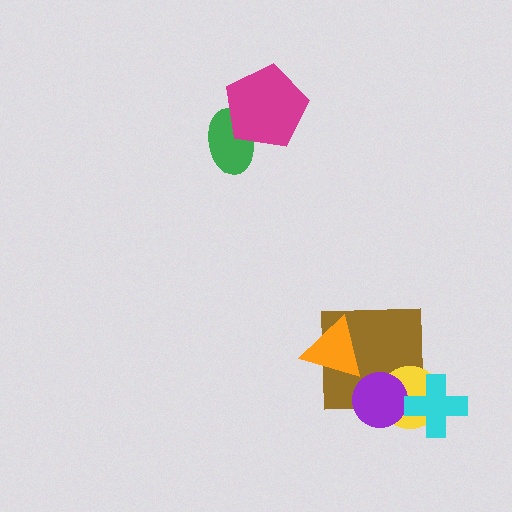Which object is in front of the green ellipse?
The magenta pentagon is in front of the green ellipse.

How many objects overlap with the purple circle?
2 objects overlap with the purple circle.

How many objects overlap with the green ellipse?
1 object overlaps with the green ellipse.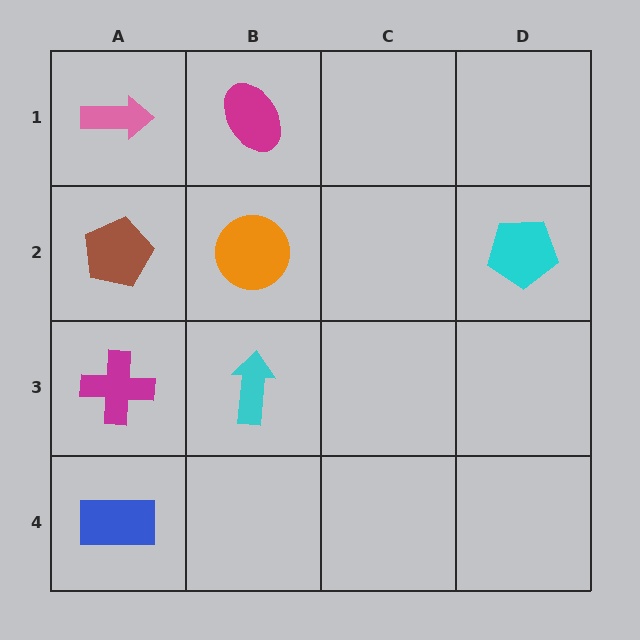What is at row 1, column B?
A magenta ellipse.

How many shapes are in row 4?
1 shape.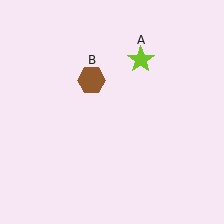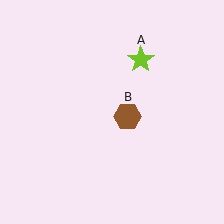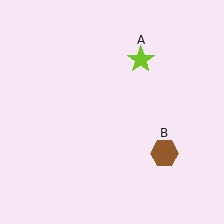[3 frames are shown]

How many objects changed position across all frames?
1 object changed position: brown hexagon (object B).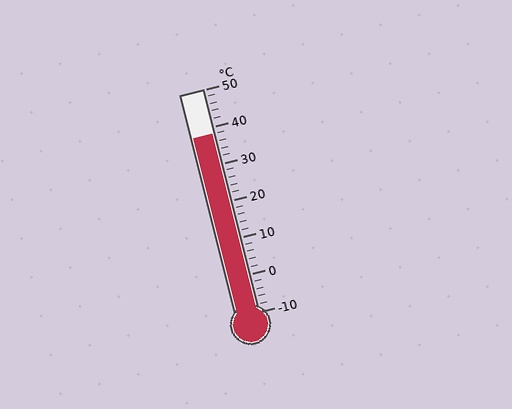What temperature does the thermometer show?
The thermometer shows approximately 38°C.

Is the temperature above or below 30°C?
The temperature is above 30°C.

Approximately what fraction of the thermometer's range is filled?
The thermometer is filled to approximately 80% of its range.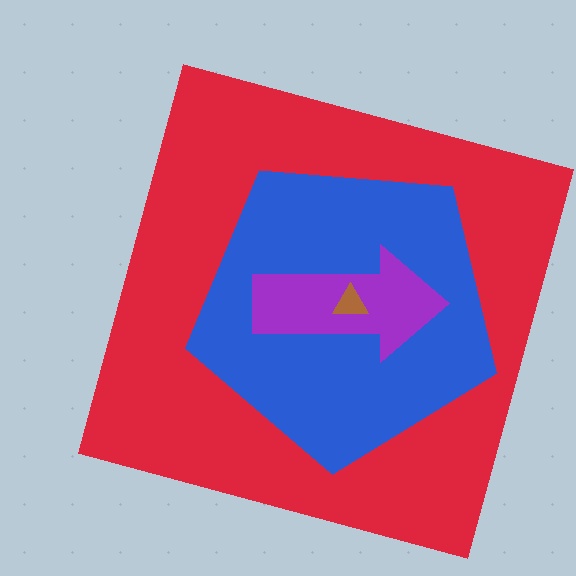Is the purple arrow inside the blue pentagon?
Yes.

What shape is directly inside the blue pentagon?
The purple arrow.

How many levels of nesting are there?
4.